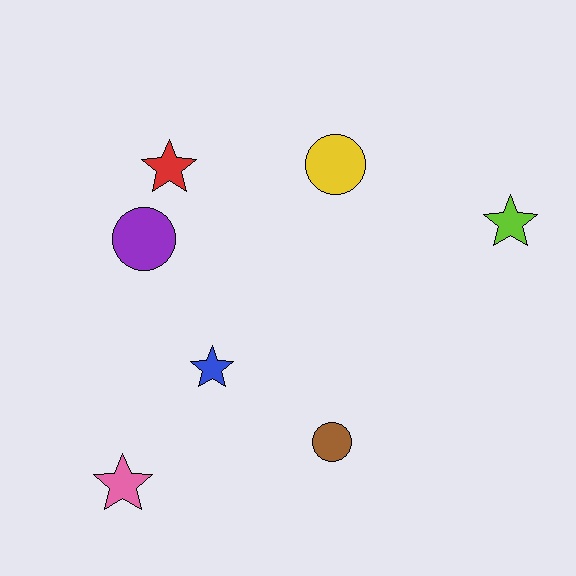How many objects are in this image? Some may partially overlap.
There are 7 objects.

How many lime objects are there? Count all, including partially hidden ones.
There is 1 lime object.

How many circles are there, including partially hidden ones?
There are 3 circles.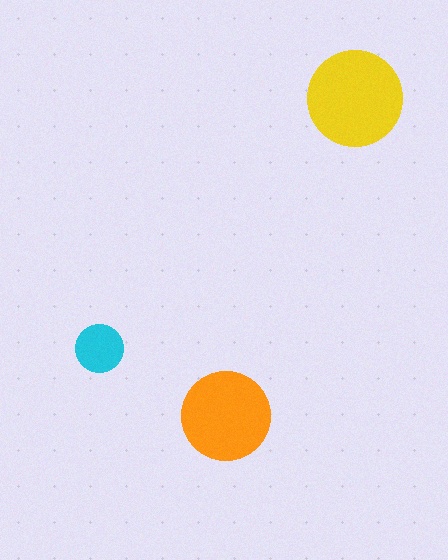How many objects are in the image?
There are 3 objects in the image.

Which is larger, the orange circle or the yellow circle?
The yellow one.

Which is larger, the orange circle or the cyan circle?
The orange one.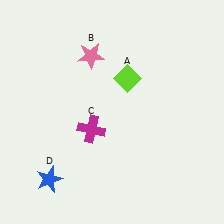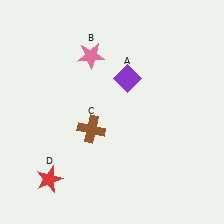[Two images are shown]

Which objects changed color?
A changed from lime to purple. C changed from magenta to brown. D changed from blue to red.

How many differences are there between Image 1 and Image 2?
There are 3 differences between the two images.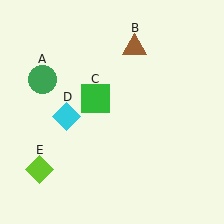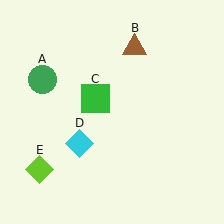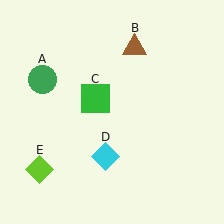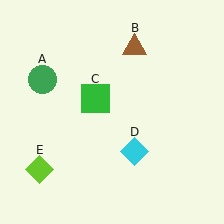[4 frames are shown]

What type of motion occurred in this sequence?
The cyan diamond (object D) rotated counterclockwise around the center of the scene.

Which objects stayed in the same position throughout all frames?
Green circle (object A) and brown triangle (object B) and green square (object C) and lime diamond (object E) remained stationary.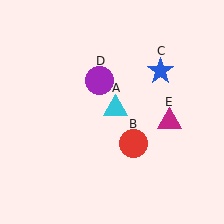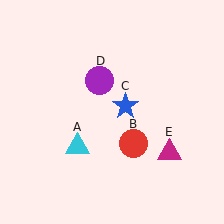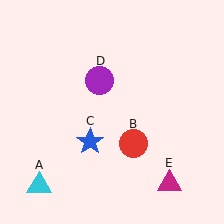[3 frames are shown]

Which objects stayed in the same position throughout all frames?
Red circle (object B) and purple circle (object D) remained stationary.